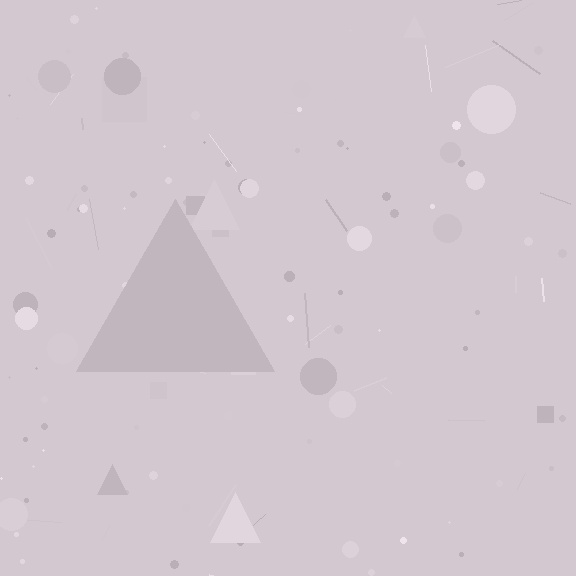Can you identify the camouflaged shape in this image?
The camouflaged shape is a triangle.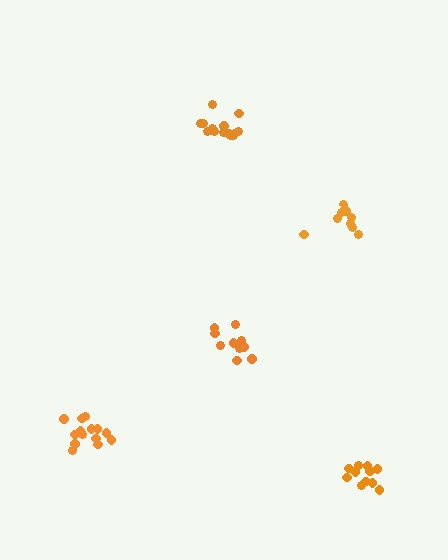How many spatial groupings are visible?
There are 5 spatial groupings.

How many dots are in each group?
Group 1: 9 dots, Group 2: 14 dots, Group 3: 14 dots, Group 4: 12 dots, Group 5: 11 dots (60 total).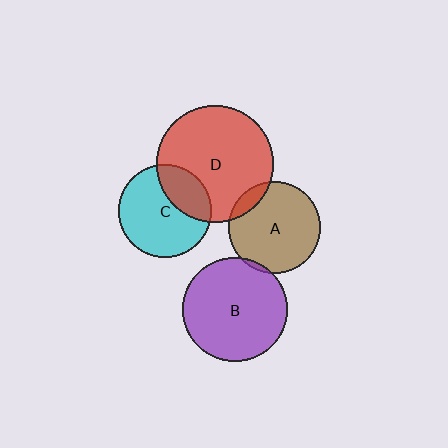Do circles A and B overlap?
Yes.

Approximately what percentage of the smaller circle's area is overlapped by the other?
Approximately 5%.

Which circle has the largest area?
Circle D (red).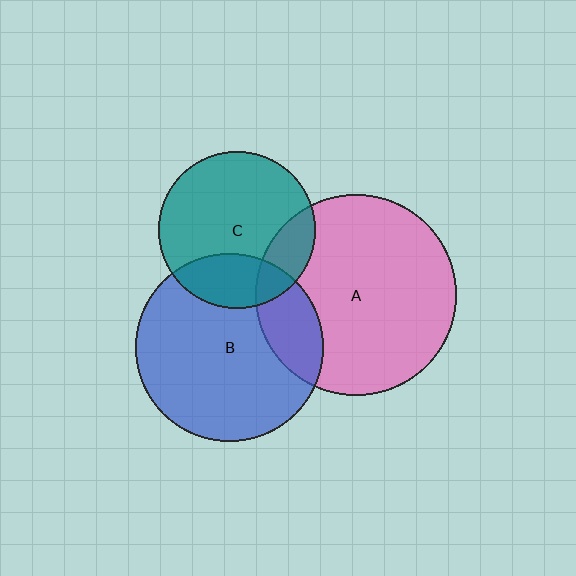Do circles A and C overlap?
Yes.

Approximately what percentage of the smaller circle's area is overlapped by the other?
Approximately 15%.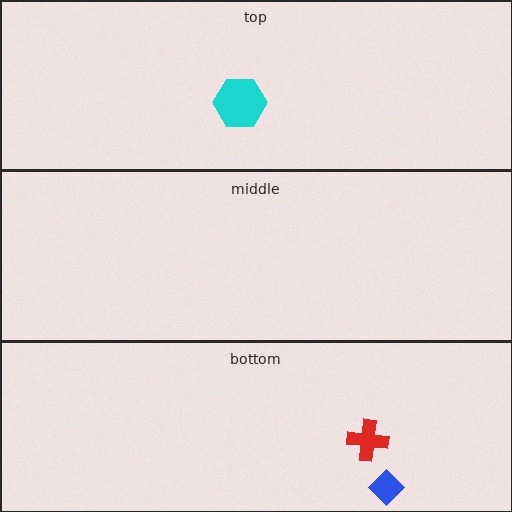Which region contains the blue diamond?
The bottom region.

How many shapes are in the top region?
1.